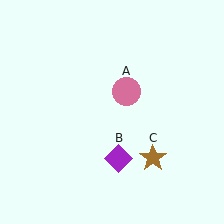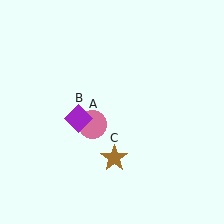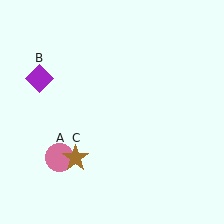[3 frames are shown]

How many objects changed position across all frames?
3 objects changed position: pink circle (object A), purple diamond (object B), brown star (object C).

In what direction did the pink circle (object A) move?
The pink circle (object A) moved down and to the left.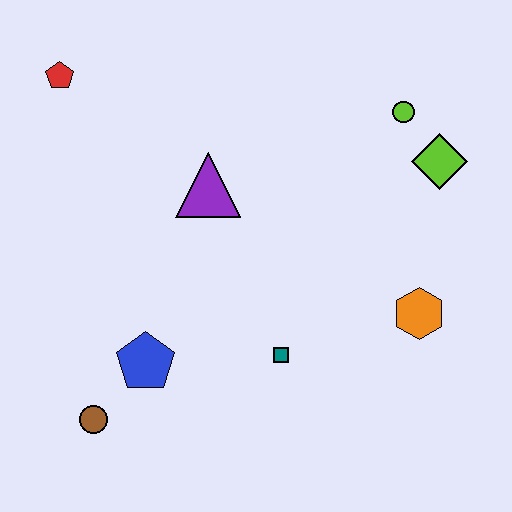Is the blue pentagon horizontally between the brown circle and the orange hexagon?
Yes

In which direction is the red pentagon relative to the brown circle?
The red pentagon is above the brown circle.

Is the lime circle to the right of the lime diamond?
No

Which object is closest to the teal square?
The blue pentagon is closest to the teal square.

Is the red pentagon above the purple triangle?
Yes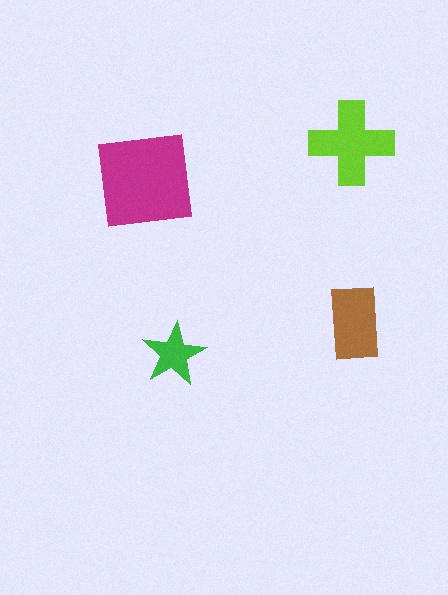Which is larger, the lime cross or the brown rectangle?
The lime cross.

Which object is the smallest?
The green star.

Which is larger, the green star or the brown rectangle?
The brown rectangle.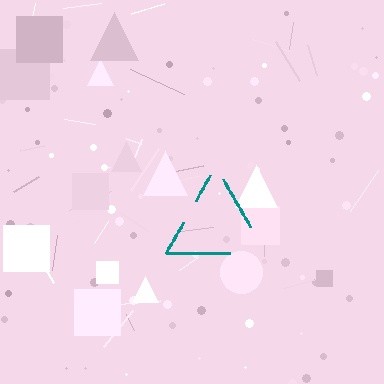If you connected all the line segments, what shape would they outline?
They would outline a triangle.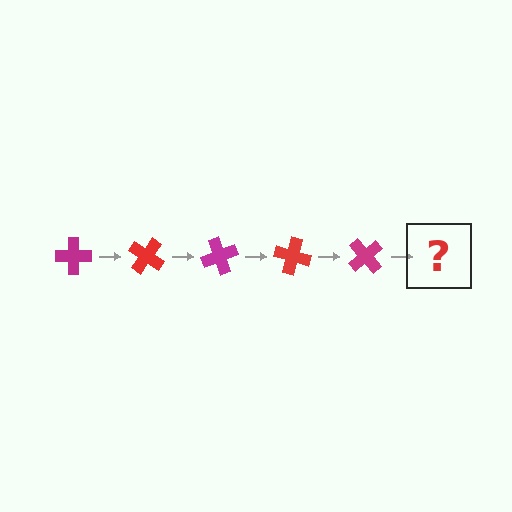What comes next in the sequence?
The next element should be a red cross, rotated 175 degrees from the start.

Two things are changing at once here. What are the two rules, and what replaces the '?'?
The two rules are that it rotates 35 degrees each step and the color cycles through magenta and red. The '?' should be a red cross, rotated 175 degrees from the start.